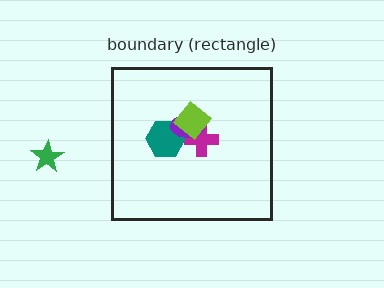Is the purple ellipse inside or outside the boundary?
Inside.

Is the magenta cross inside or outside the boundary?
Inside.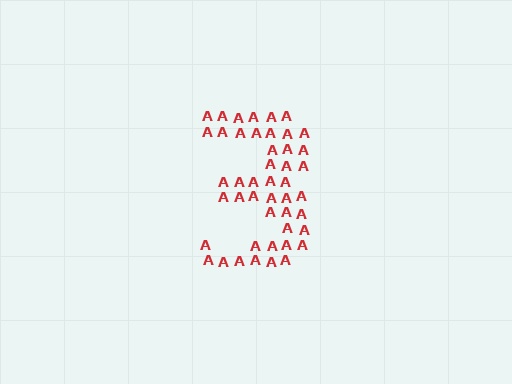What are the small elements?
The small elements are letter A's.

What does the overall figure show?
The overall figure shows the digit 3.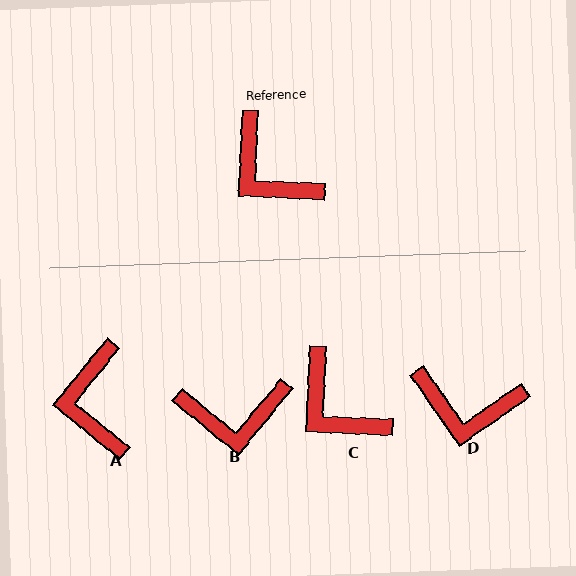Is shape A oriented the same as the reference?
No, it is off by about 37 degrees.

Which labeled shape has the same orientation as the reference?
C.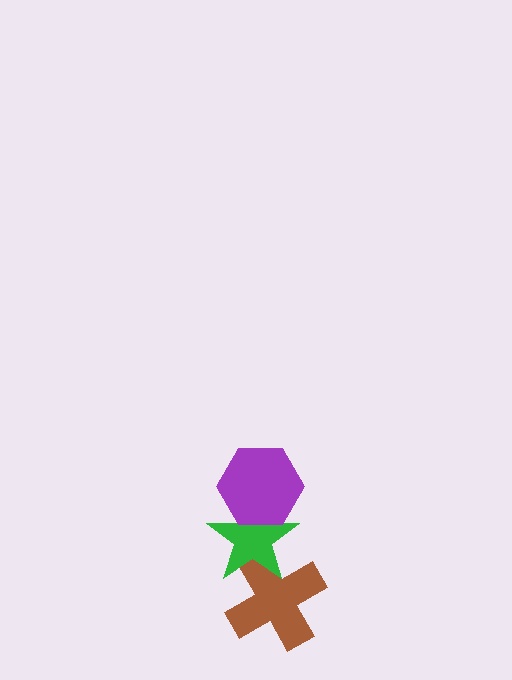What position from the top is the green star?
The green star is 2nd from the top.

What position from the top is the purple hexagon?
The purple hexagon is 1st from the top.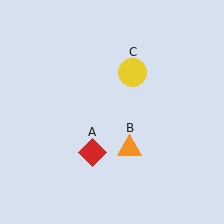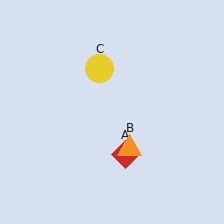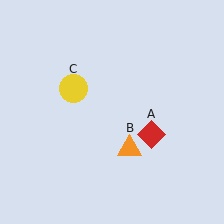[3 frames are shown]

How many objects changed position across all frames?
2 objects changed position: red diamond (object A), yellow circle (object C).